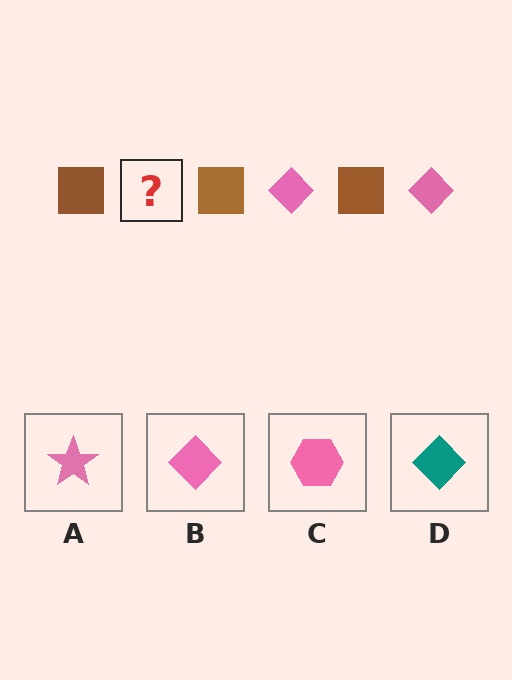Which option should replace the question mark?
Option B.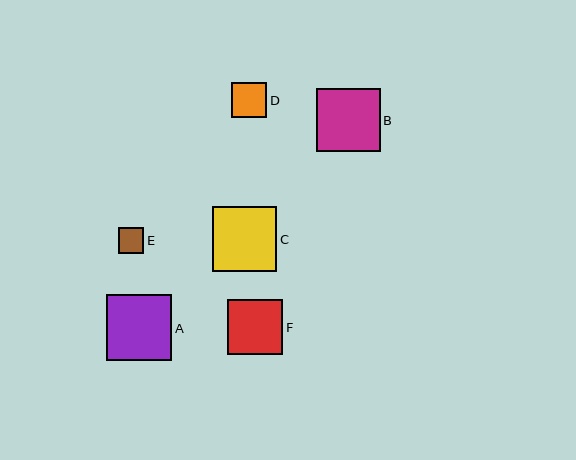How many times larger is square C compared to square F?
Square C is approximately 1.2 times the size of square F.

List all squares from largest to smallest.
From largest to smallest: A, C, B, F, D, E.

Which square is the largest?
Square A is the largest with a size of approximately 66 pixels.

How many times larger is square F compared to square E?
Square F is approximately 2.2 times the size of square E.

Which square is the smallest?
Square E is the smallest with a size of approximately 25 pixels.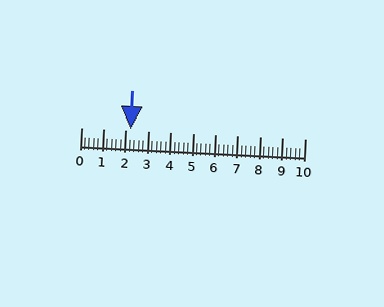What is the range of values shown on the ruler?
The ruler shows values from 0 to 10.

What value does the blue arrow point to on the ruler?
The blue arrow points to approximately 2.2.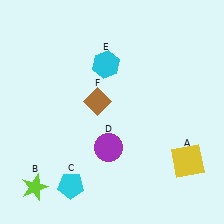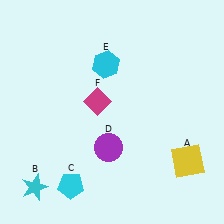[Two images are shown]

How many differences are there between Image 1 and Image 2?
There are 2 differences between the two images.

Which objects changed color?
B changed from lime to cyan. F changed from brown to magenta.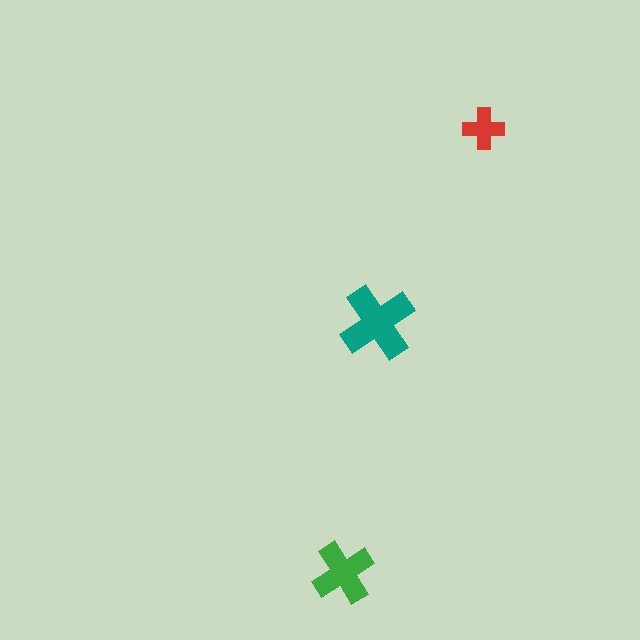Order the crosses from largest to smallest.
the teal one, the green one, the red one.